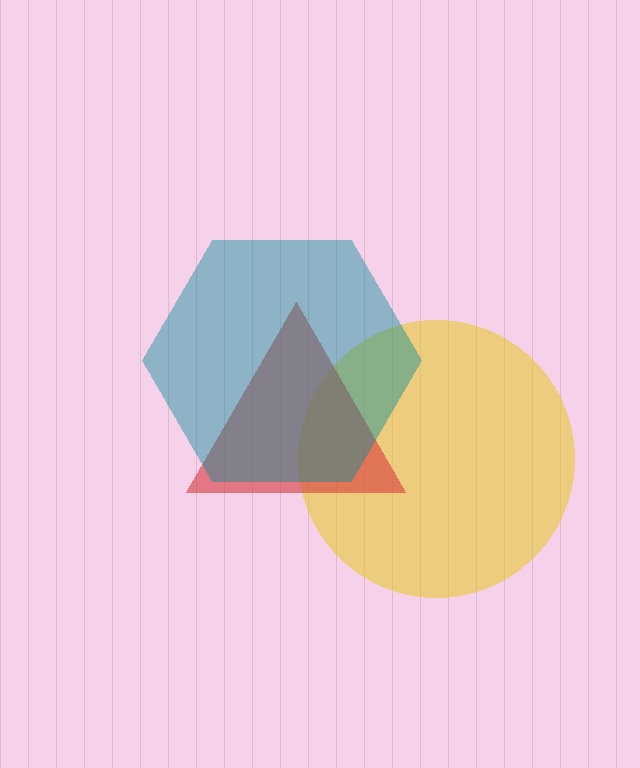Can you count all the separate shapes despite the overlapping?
Yes, there are 3 separate shapes.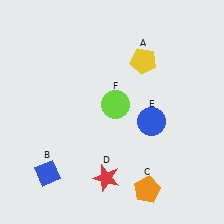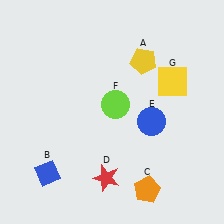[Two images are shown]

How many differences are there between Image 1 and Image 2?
There is 1 difference between the two images.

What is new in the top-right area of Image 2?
A yellow square (G) was added in the top-right area of Image 2.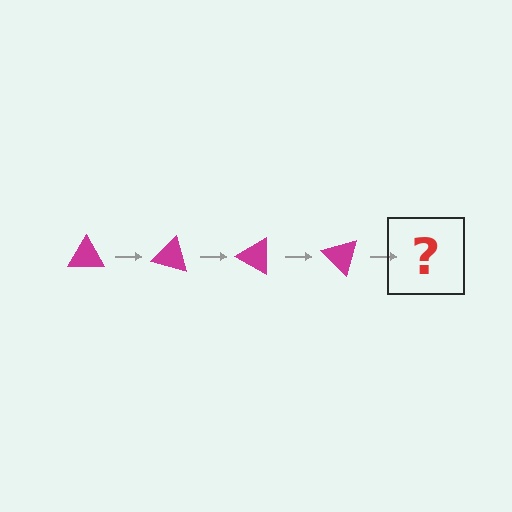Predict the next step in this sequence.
The next step is a magenta triangle rotated 60 degrees.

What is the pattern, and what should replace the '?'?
The pattern is that the triangle rotates 15 degrees each step. The '?' should be a magenta triangle rotated 60 degrees.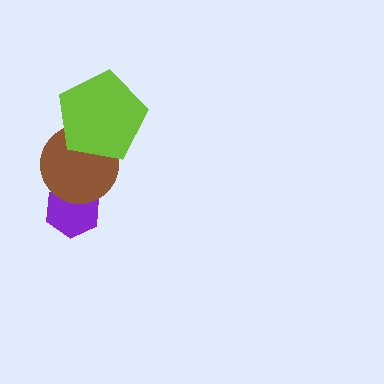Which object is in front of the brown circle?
The lime pentagon is in front of the brown circle.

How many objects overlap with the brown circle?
2 objects overlap with the brown circle.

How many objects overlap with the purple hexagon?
1 object overlaps with the purple hexagon.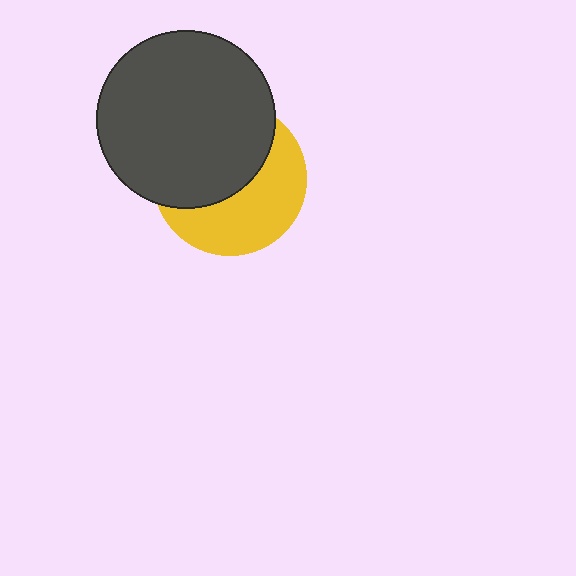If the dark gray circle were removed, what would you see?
You would see the complete yellow circle.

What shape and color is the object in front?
The object in front is a dark gray circle.